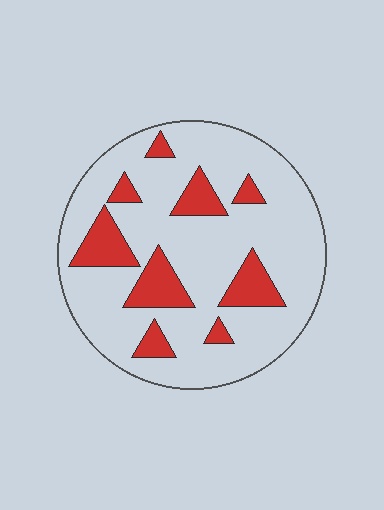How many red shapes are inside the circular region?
9.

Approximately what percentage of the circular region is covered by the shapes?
Approximately 20%.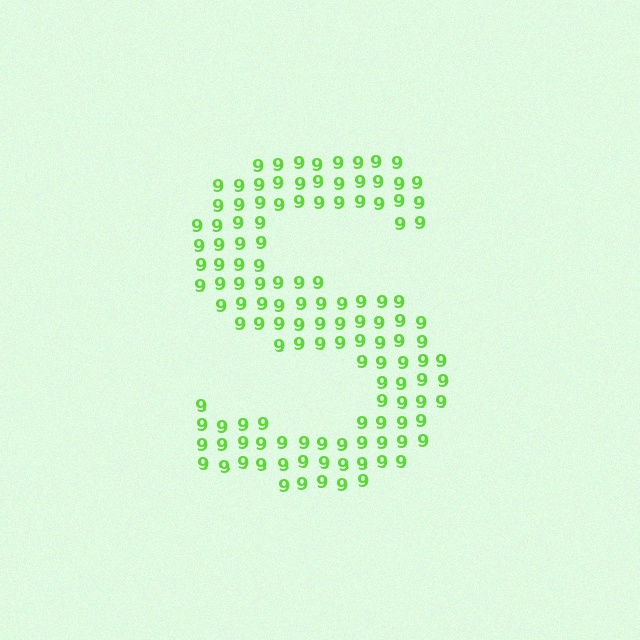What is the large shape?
The large shape is the letter S.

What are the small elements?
The small elements are digit 9's.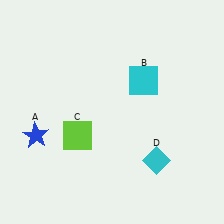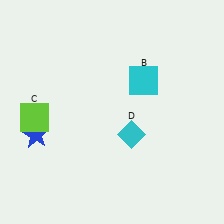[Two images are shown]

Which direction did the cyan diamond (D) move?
The cyan diamond (D) moved up.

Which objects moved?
The objects that moved are: the lime square (C), the cyan diamond (D).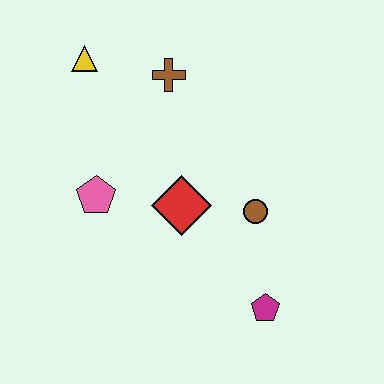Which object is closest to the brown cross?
The yellow triangle is closest to the brown cross.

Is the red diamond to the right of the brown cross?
Yes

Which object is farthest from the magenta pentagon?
The yellow triangle is farthest from the magenta pentagon.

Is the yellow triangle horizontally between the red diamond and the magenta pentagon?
No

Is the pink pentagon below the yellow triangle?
Yes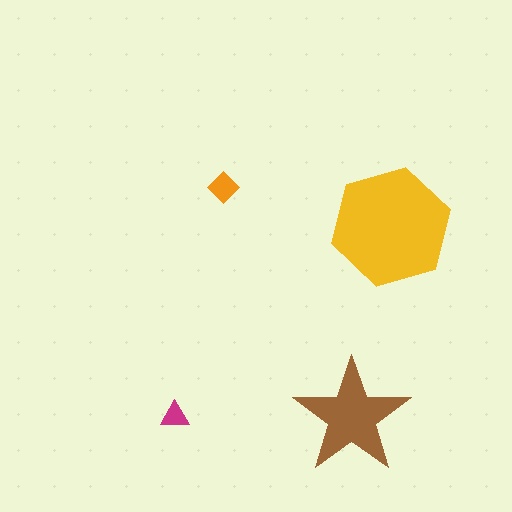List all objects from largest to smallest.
The yellow hexagon, the brown star, the orange diamond, the magenta triangle.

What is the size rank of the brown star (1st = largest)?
2nd.